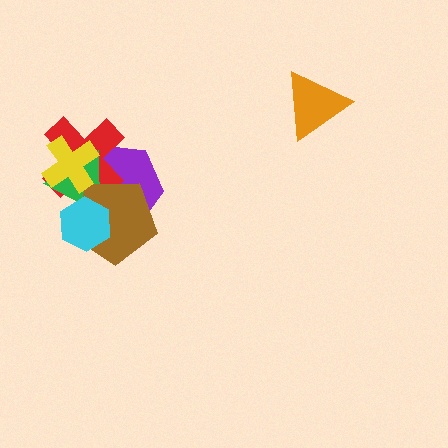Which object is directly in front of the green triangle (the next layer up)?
The brown pentagon is directly in front of the green triangle.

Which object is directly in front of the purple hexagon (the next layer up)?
The red cross is directly in front of the purple hexagon.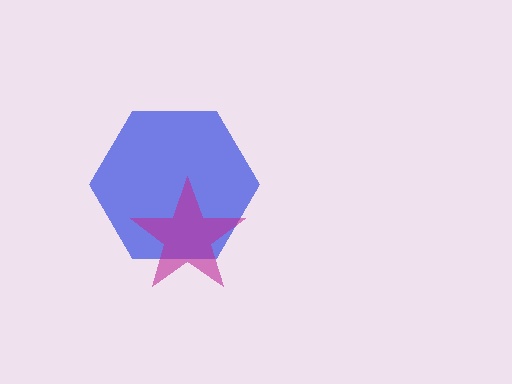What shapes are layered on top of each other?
The layered shapes are: a blue hexagon, a magenta star.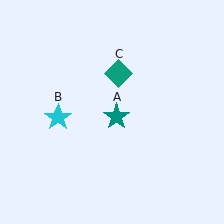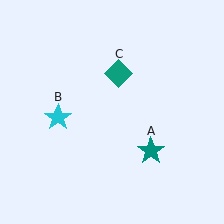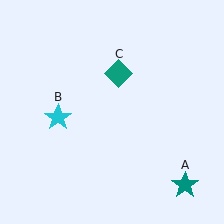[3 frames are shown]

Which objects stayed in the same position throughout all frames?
Cyan star (object B) and teal diamond (object C) remained stationary.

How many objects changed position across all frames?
1 object changed position: teal star (object A).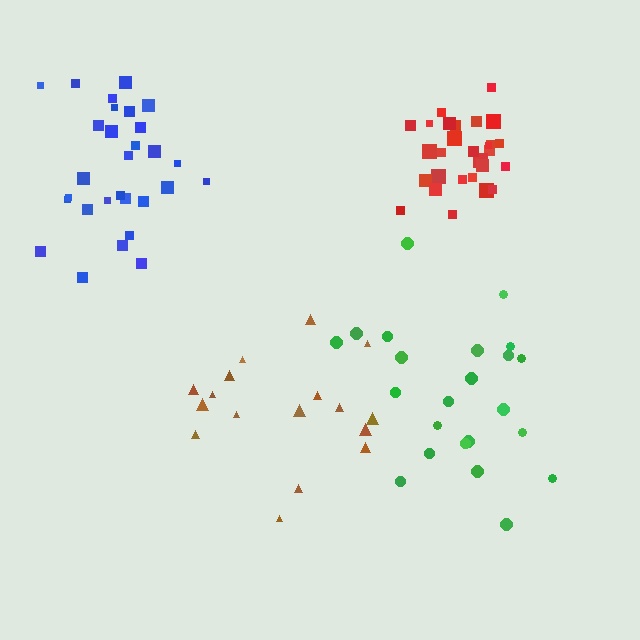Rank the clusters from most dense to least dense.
red, blue, green, brown.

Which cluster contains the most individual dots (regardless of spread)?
Blue (29).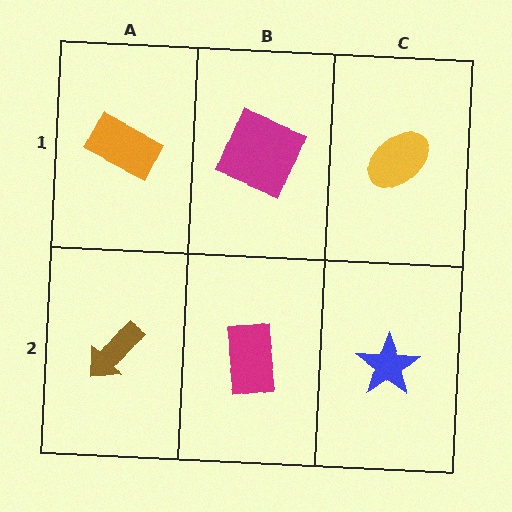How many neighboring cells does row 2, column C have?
2.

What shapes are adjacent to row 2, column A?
An orange rectangle (row 1, column A), a magenta rectangle (row 2, column B).